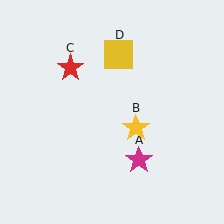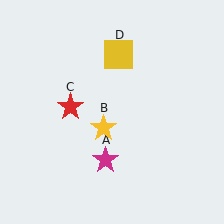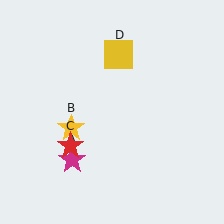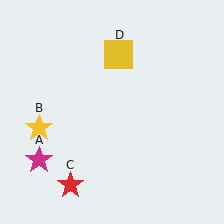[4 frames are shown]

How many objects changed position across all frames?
3 objects changed position: magenta star (object A), yellow star (object B), red star (object C).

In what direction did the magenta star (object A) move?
The magenta star (object A) moved left.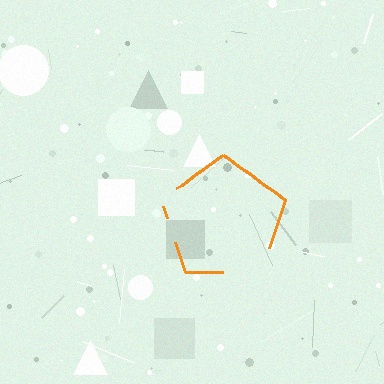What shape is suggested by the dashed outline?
The dashed outline suggests a pentagon.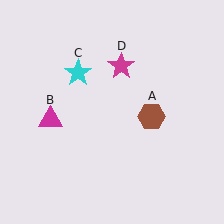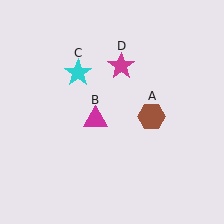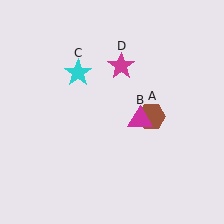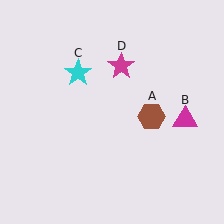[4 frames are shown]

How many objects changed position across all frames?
1 object changed position: magenta triangle (object B).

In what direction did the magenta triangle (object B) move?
The magenta triangle (object B) moved right.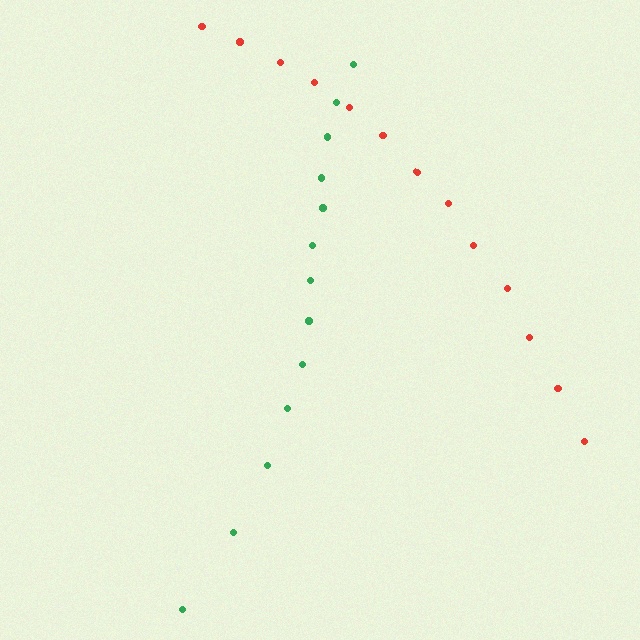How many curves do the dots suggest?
There are 2 distinct paths.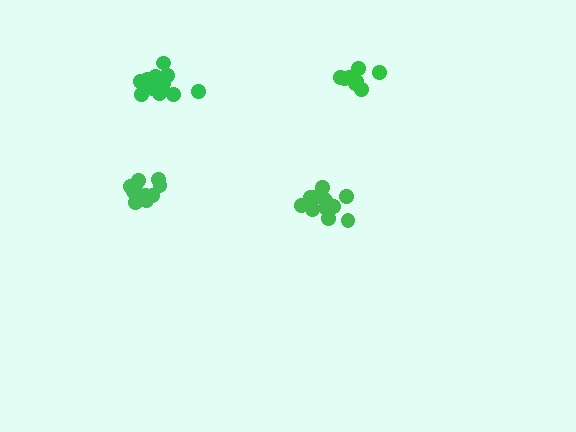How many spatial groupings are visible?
There are 4 spatial groupings.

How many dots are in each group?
Group 1: 15 dots, Group 2: 13 dots, Group 3: 10 dots, Group 4: 9 dots (47 total).